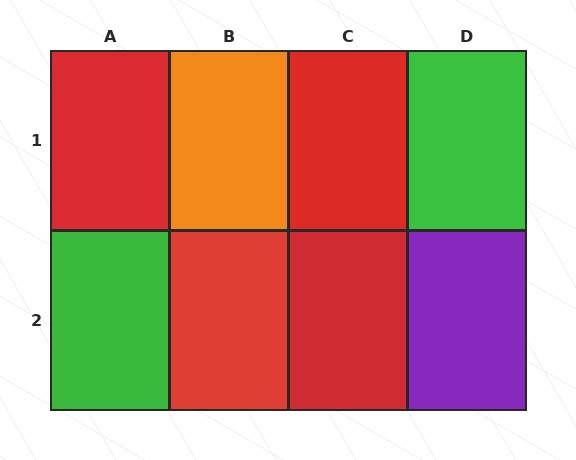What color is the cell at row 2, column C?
Red.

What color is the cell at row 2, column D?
Purple.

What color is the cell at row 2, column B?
Red.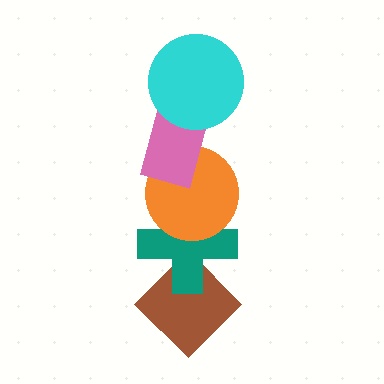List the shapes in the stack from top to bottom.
From top to bottom: the cyan circle, the pink rectangle, the orange circle, the teal cross, the brown diamond.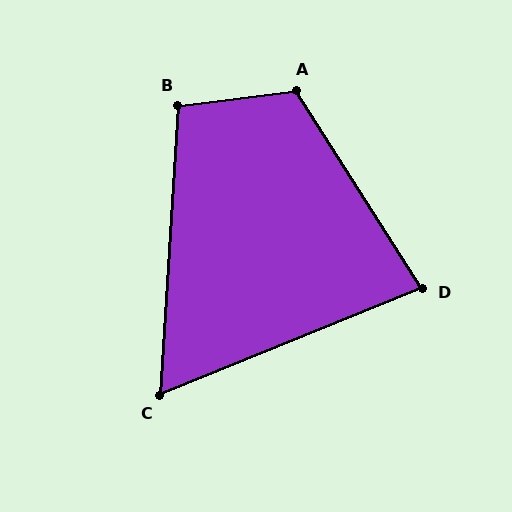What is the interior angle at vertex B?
Approximately 100 degrees (obtuse).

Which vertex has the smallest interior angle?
C, at approximately 64 degrees.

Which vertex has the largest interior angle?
A, at approximately 116 degrees.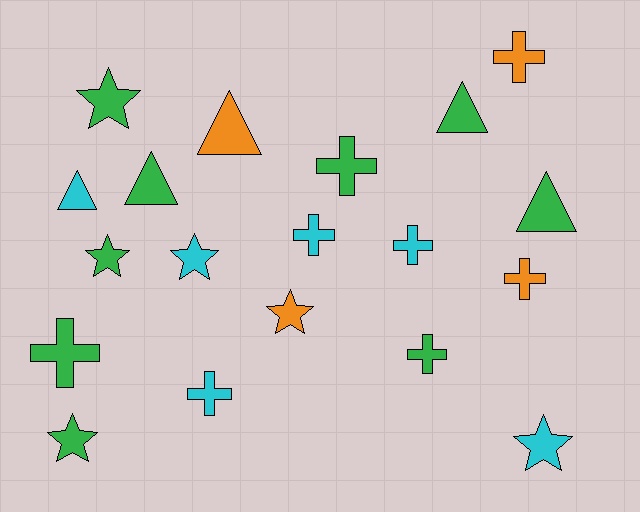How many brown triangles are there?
There are no brown triangles.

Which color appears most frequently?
Green, with 9 objects.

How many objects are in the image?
There are 19 objects.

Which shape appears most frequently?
Cross, with 8 objects.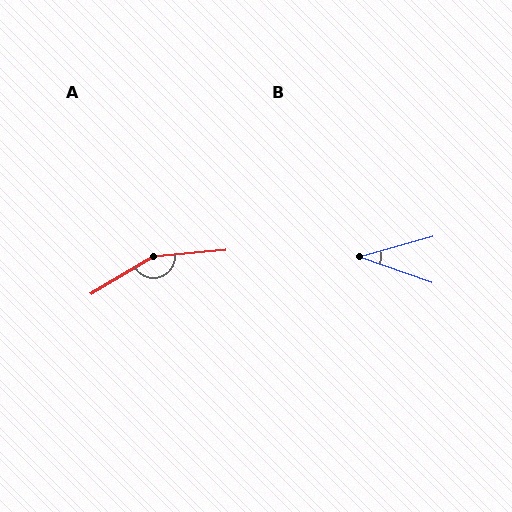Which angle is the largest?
A, at approximately 154 degrees.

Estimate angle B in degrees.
Approximately 35 degrees.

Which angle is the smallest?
B, at approximately 35 degrees.